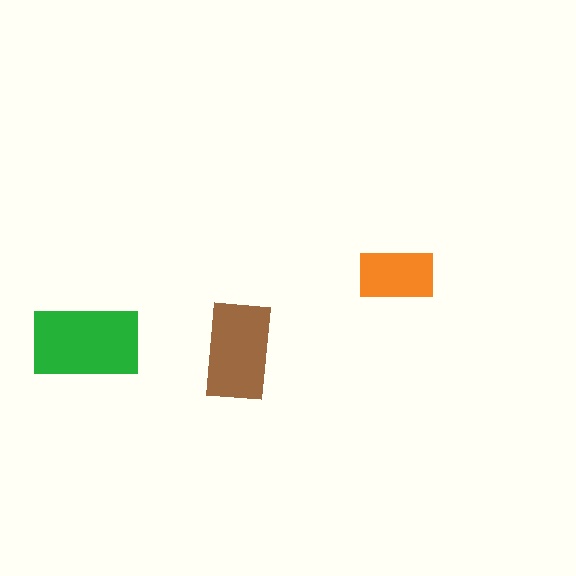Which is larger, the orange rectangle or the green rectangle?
The green one.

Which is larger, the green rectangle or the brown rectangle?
The green one.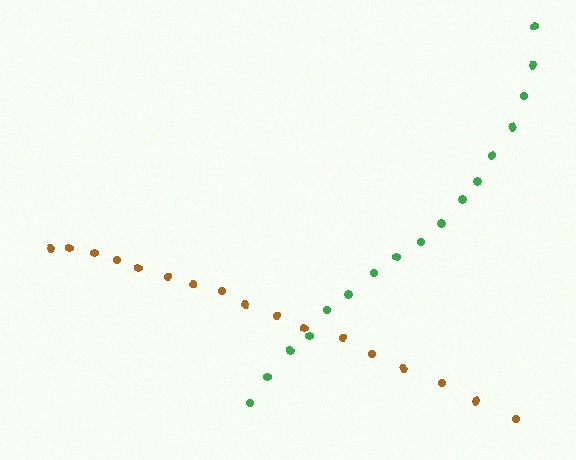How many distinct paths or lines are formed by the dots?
There are 2 distinct paths.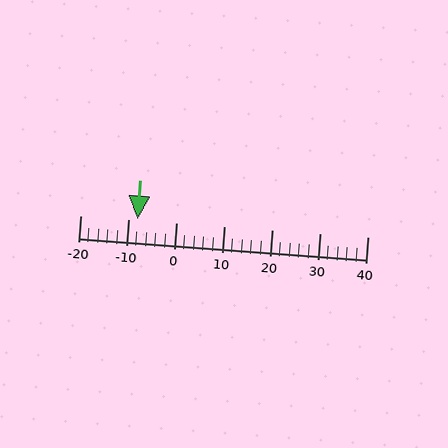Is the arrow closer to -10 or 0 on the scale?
The arrow is closer to -10.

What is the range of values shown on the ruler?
The ruler shows values from -20 to 40.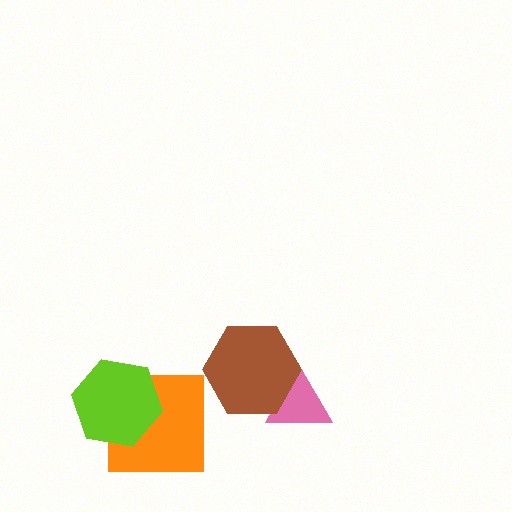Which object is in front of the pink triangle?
The brown hexagon is in front of the pink triangle.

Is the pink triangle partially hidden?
Yes, it is partially covered by another shape.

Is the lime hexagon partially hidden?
No, no other shape covers it.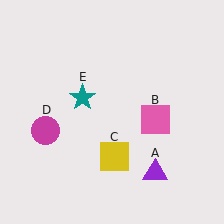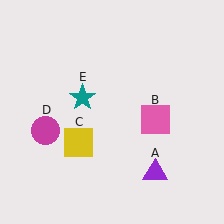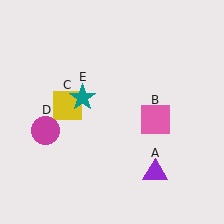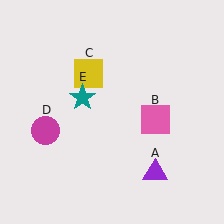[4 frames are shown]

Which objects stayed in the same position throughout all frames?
Purple triangle (object A) and pink square (object B) and magenta circle (object D) and teal star (object E) remained stationary.